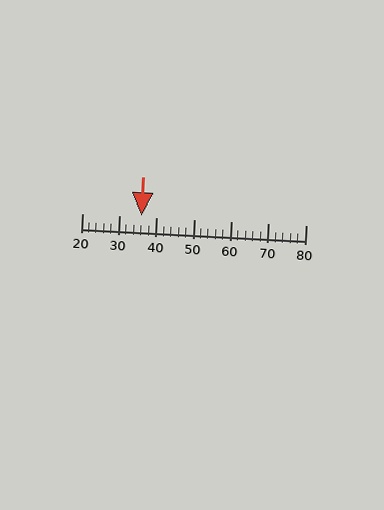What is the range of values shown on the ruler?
The ruler shows values from 20 to 80.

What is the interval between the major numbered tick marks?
The major tick marks are spaced 10 units apart.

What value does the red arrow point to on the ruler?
The red arrow points to approximately 36.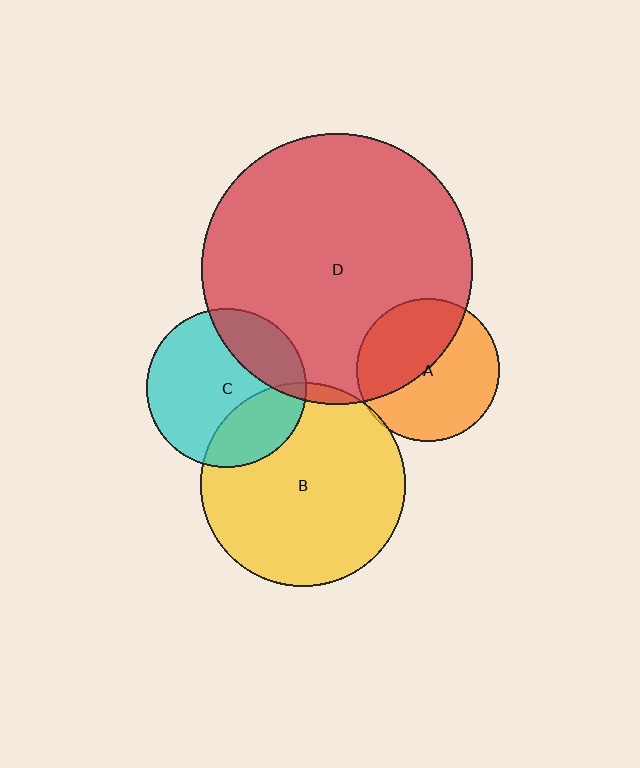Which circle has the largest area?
Circle D (red).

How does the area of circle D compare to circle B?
Approximately 1.8 times.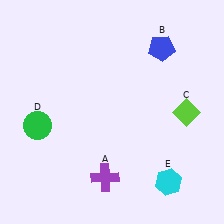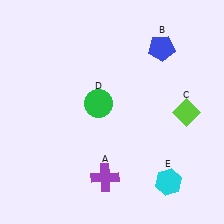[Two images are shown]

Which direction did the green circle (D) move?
The green circle (D) moved right.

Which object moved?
The green circle (D) moved right.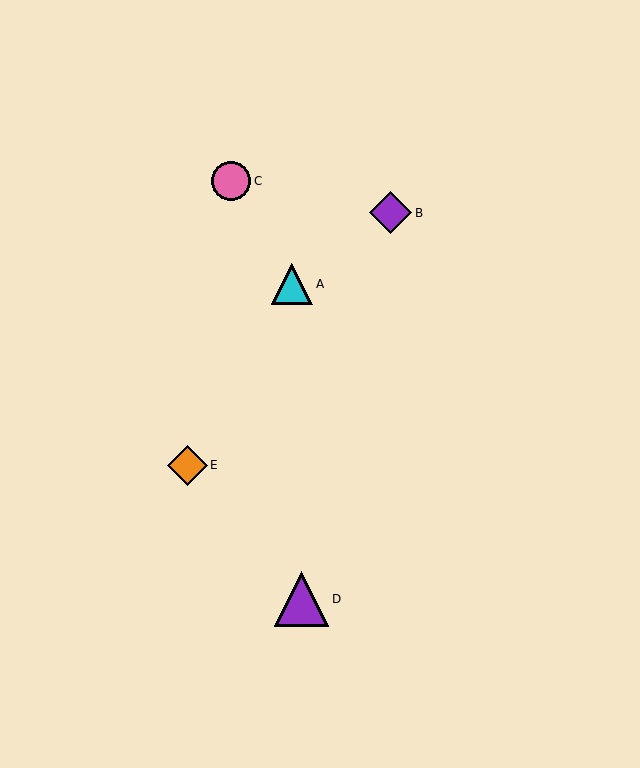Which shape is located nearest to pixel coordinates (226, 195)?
The pink circle (labeled C) at (231, 181) is nearest to that location.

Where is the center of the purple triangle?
The center of the purple triangle is at (302, 599).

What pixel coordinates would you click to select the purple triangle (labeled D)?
Click at (302, 599) to select the purple triangle D.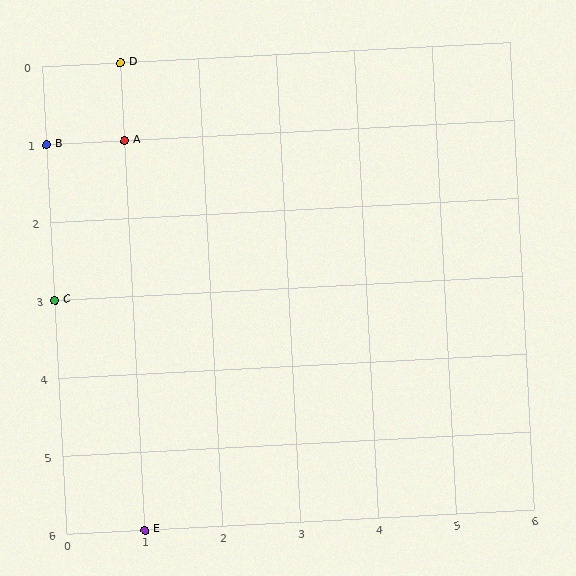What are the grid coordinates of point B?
Point B is at grid coordinates (0, 1).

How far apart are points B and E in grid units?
Points B and E are 1 column and 5 rows apart (about 5.1 grid units diagonally).